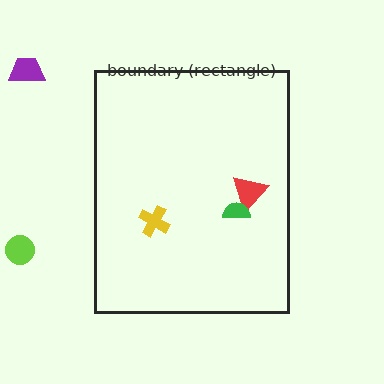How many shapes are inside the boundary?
3 inside, 2 outside.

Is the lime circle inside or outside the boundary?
Outside.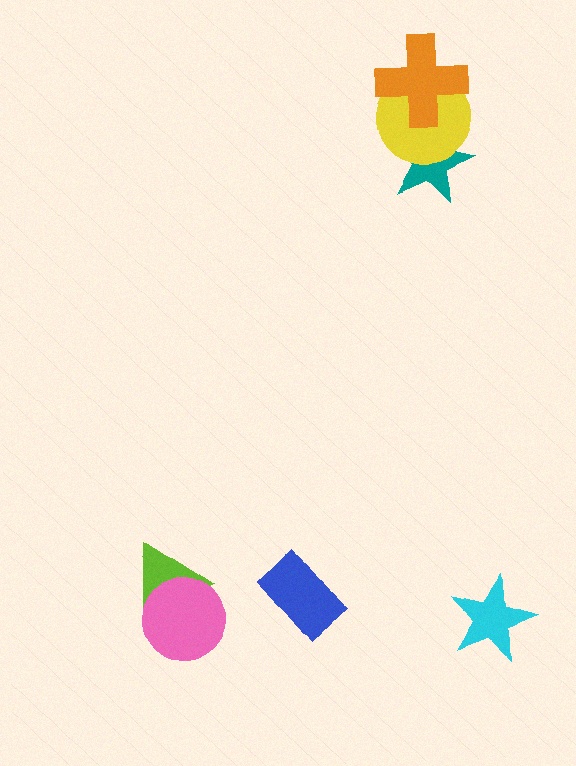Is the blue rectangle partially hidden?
No, no other shape covers it.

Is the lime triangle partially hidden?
Yes, it is partially covered by another shape.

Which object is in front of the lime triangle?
The pink circle is in front of the lime triangle.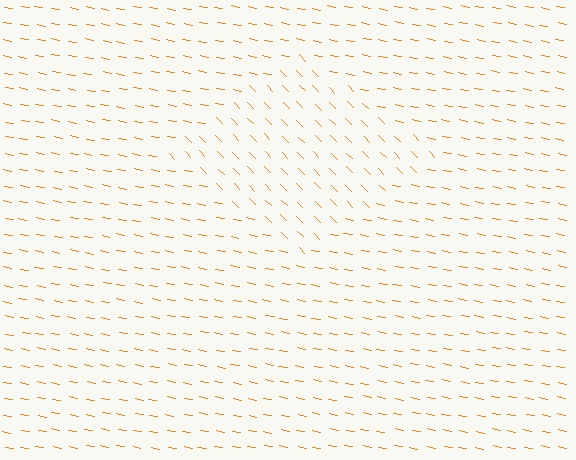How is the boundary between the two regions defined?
The boundary is defined purely by a change in line orientation (approximately 35 degrees difference). All lines are the same color and thickness.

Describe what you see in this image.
The image is filled with small orange line segments. A diamond region in the image has lines oriented differently from the surrounding lines, creating a visible texture boundary.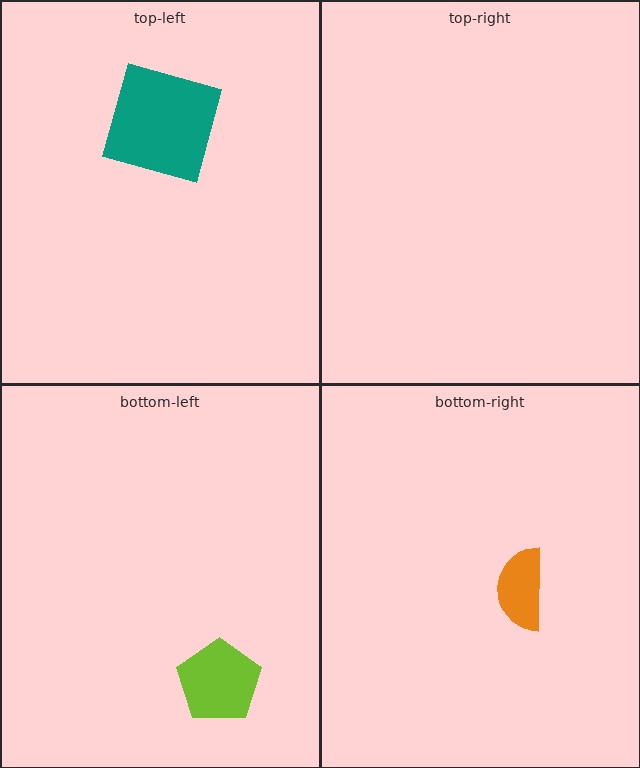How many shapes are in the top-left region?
1.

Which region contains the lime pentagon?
The bottom-left region.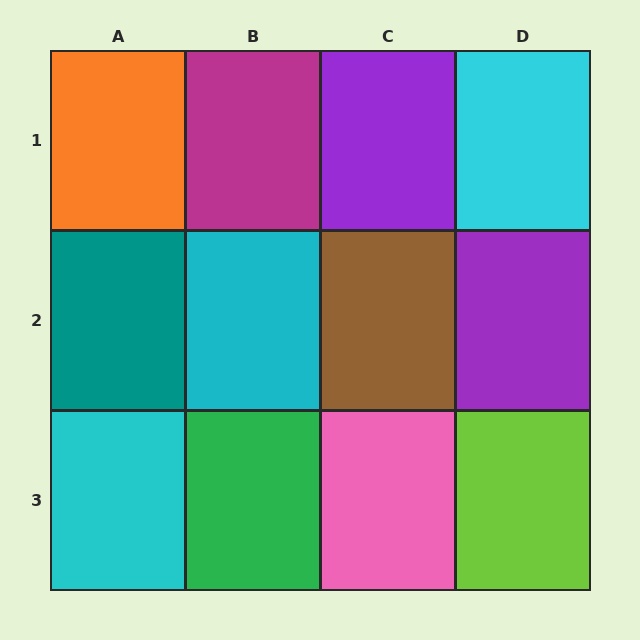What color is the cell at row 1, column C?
Purple.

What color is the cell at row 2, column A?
Teal.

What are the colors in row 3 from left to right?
Cyan, green, pink, lime.